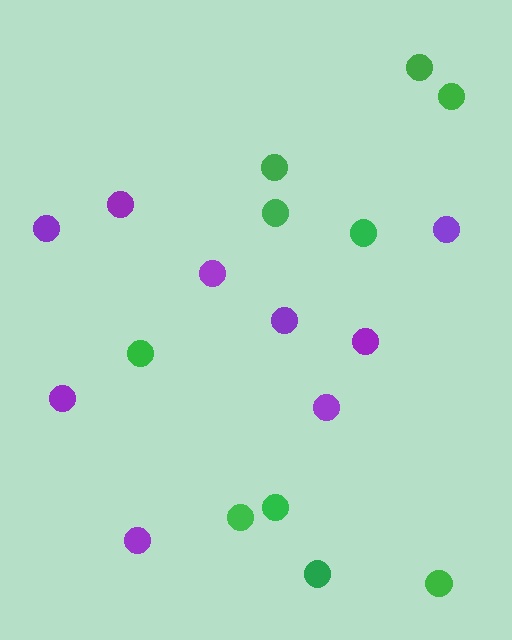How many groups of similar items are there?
There are 2 groups: one group of green circles (10) and one group of purple circles (9).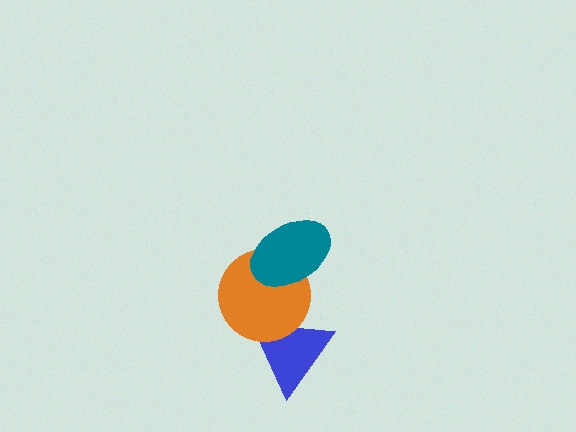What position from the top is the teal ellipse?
The teal ellipse is 1st from the top.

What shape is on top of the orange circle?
The teal ellipse is on top of the orange circle.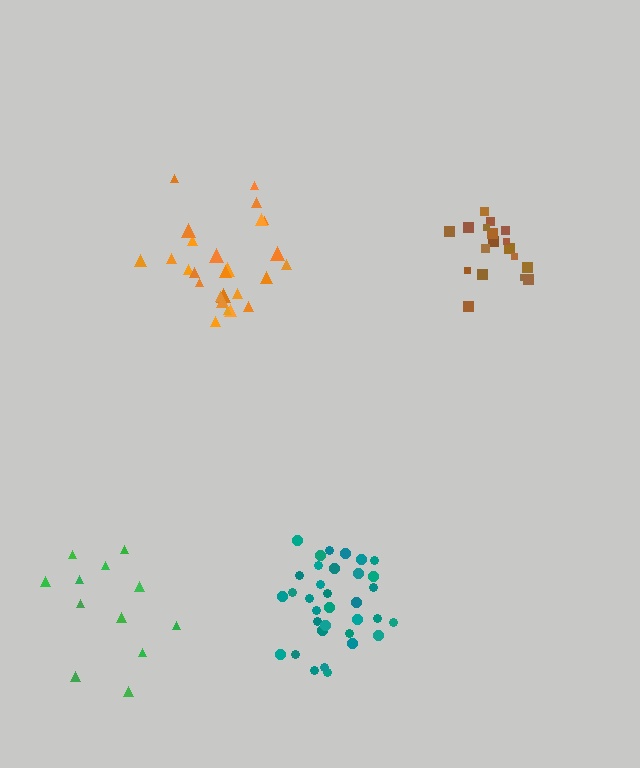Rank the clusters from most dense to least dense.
brown, orange, teal, green.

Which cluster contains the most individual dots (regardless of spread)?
Teal (34).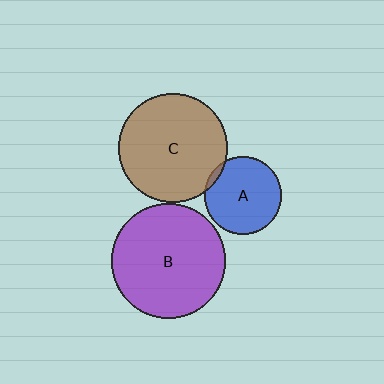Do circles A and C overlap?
Yes.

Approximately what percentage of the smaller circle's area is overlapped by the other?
Approximately 5%.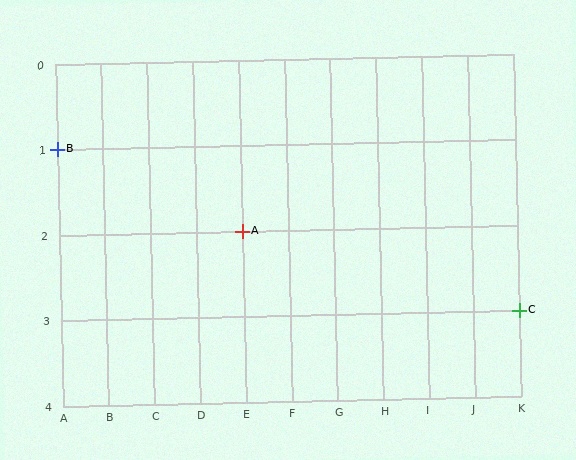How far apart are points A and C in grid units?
Points A and C are 6 columns and 1 row apart (about 6.1 grid units diagonally).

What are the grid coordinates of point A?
Point A is at grid coordinates (E, 2).